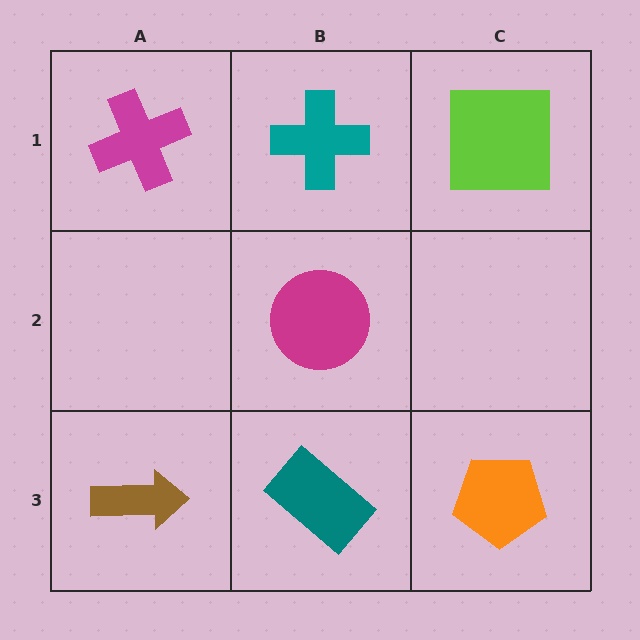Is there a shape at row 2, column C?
No, that cell is empty.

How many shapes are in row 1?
3 shapes.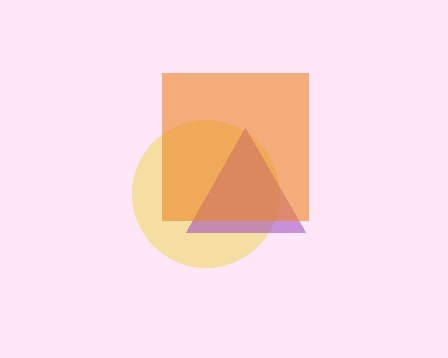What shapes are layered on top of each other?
The layered shapes are: a yellow circle, a purple triangle, an orange square.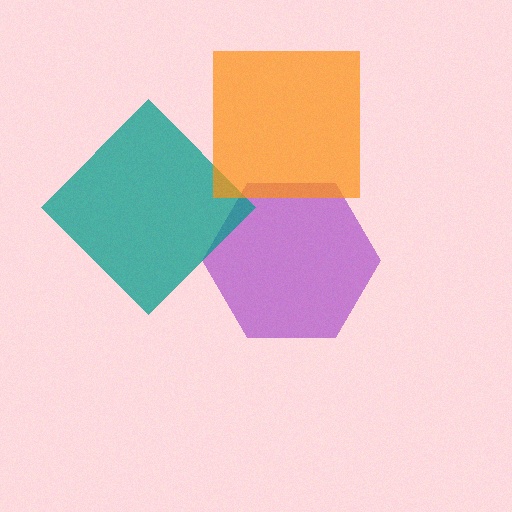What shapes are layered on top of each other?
The layered shapes are: a purple hexagon, a teal diamond, an orange square.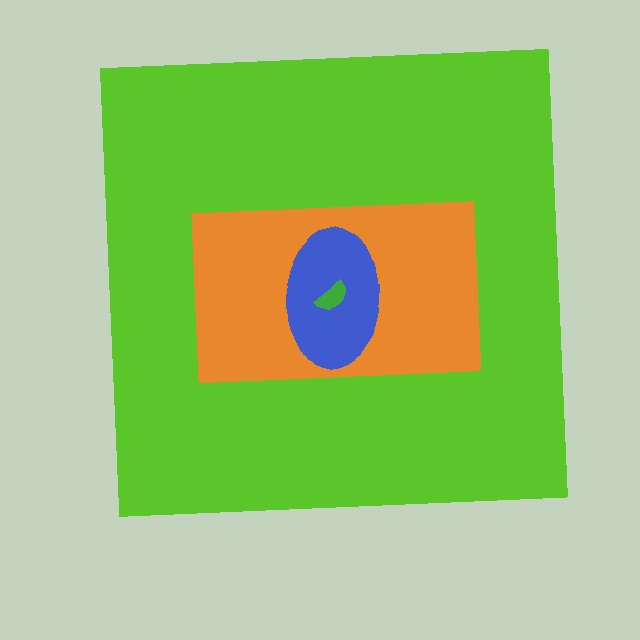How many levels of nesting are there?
4.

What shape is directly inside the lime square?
The orange rectangle.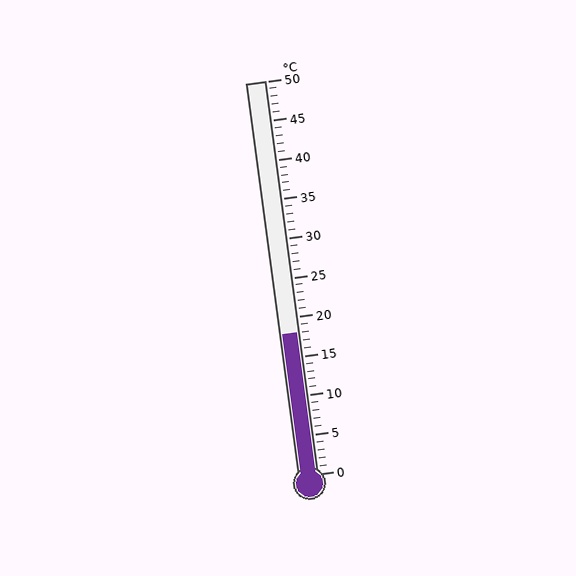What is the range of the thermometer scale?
The thermometer scale ranges from 0°C to 50°C.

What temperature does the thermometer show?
The thermometer shows approximately 18°C.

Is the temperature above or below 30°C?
The temperature is below 30°C.